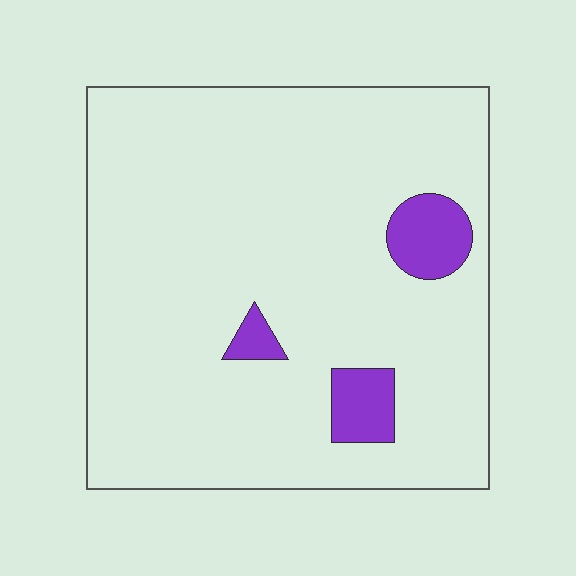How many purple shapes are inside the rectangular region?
3.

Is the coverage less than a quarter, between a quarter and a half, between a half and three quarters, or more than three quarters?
Less than a quarter.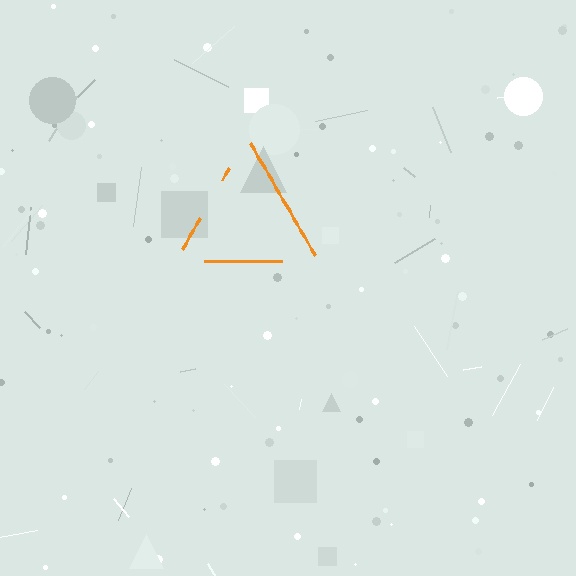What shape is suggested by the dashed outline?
The dashed outline suggests a triangle.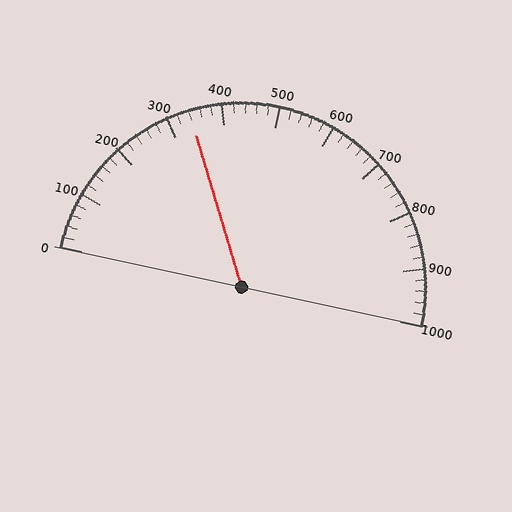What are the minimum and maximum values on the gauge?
The gauge ranges from 0 to 1000.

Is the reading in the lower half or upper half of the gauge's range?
The reading is in the lower half of the range (0 to 1000).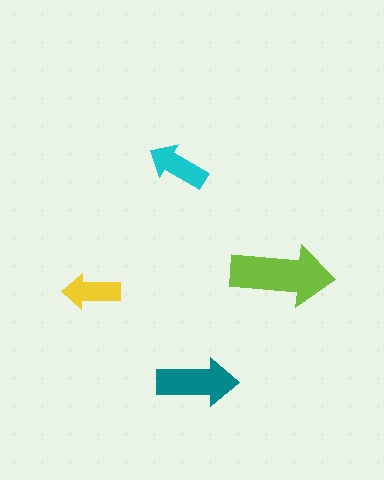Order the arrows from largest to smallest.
the lime one, the teal one, the cyan one, the yellow one.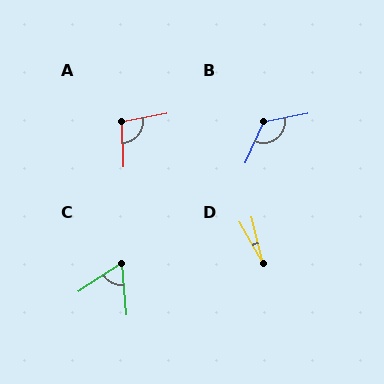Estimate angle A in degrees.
Approximately 99 degrees.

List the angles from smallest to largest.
D (15°), C (62°), A (99°), B (125°).